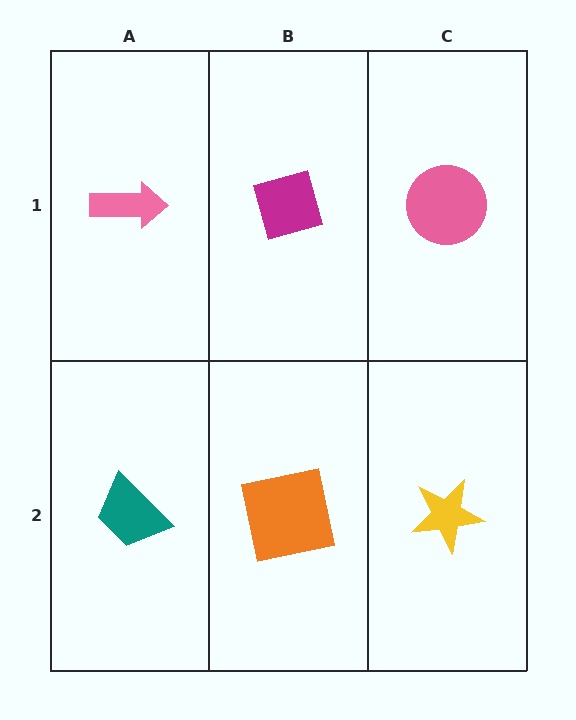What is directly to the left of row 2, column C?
An orange square.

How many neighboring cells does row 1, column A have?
2.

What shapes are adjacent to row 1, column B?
An orange square (row 2, column B), a pink arrow (row 1, column A), a pink circle (row 1, column C).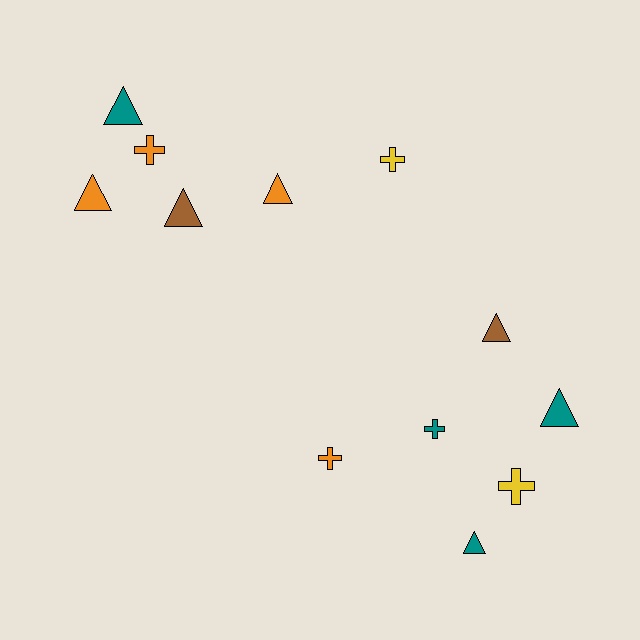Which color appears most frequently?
Orange, with 4 objects.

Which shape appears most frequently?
Triangle, with 7 objects.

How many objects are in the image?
There are 12 objects.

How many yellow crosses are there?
There are 2 yellow crosses.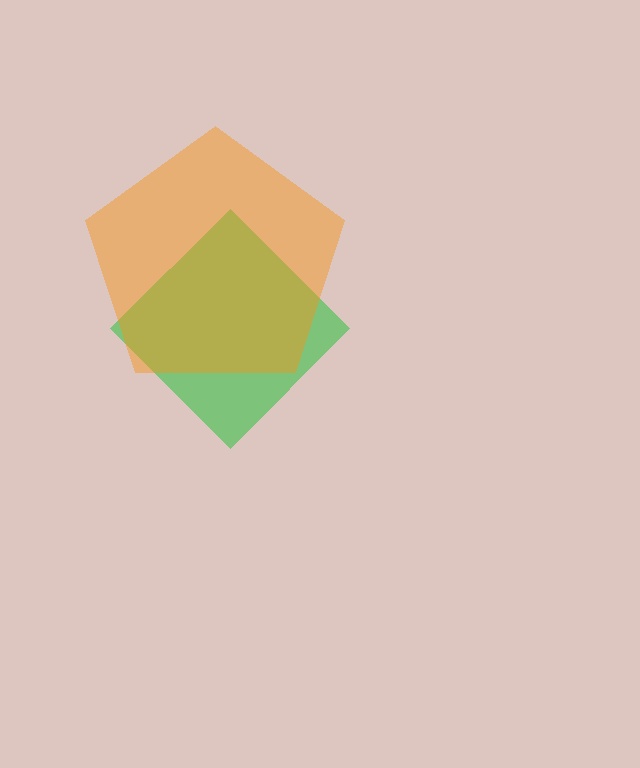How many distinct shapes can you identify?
There are 2 distinct shapes: a green diamond, an orange pentagon.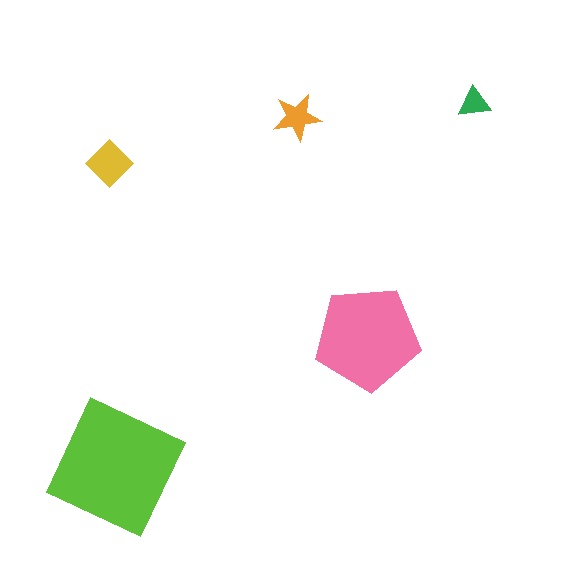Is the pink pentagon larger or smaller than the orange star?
Larger.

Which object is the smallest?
The green triangle.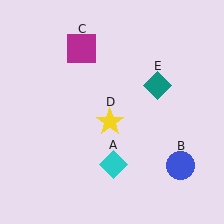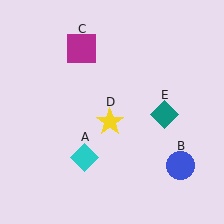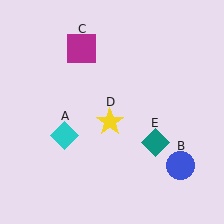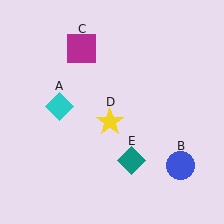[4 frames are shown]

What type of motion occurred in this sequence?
The cyan diamond (object A), teal diamond (object E) rotated clockwise around the center of the scene.